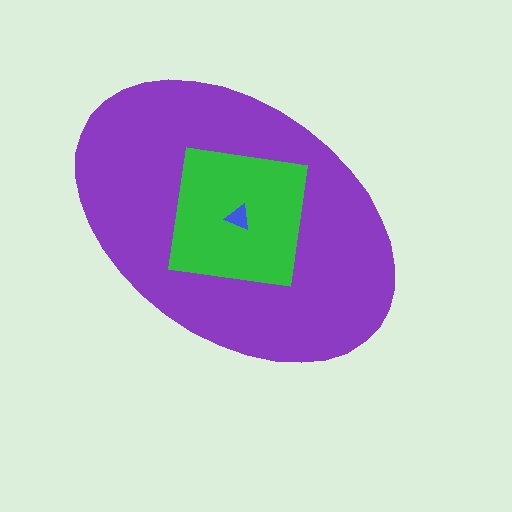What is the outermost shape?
The purple ellipse.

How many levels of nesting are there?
3.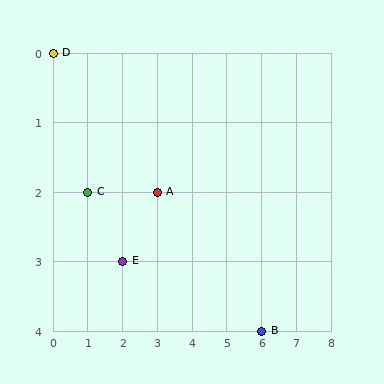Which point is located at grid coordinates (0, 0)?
Point D is at (0, 0).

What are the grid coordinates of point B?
Point B is at grid coordinates (6, 4).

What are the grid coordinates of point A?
Point A is at grid coordinates (3, 2).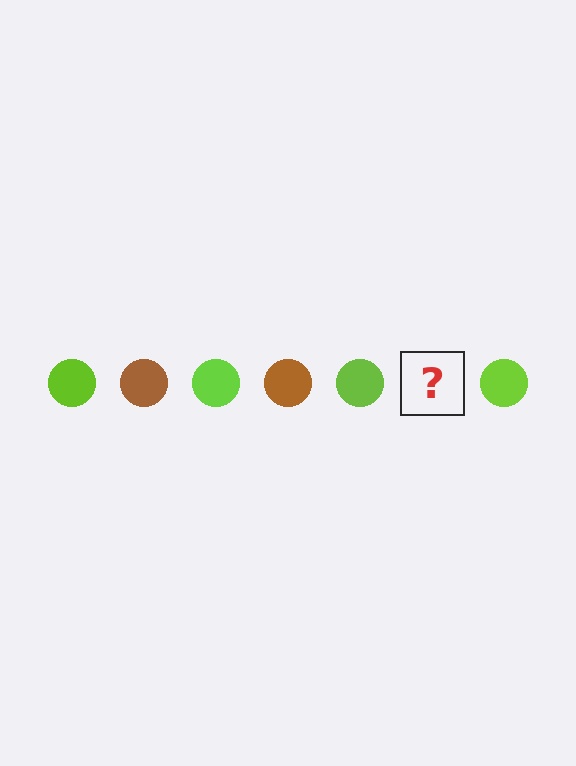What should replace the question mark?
The question mark should be replaced with a brown circle.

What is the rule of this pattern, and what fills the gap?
The rule is that the pattern cycles through lime, brown circles. The gap should be filled with a brown circle.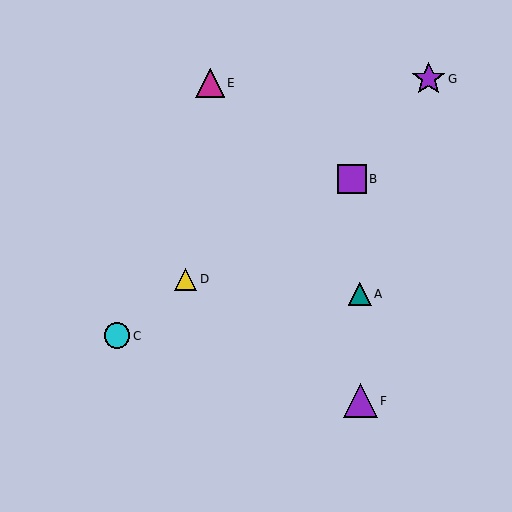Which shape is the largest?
The purple triangle (labeled F) is the largest.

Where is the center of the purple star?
The center of the purple star is at (429, 79).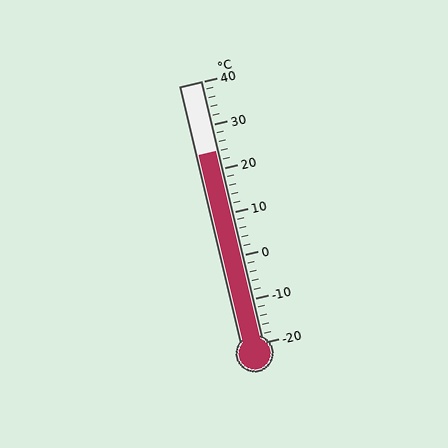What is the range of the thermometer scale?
The thermometer scale ranges from -20°C to 40°C.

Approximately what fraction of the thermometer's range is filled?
The thermometer is filled to approximately 75% of its range.